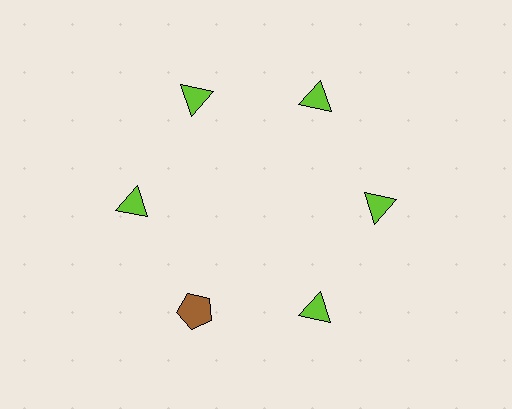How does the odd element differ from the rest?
It differs in both color (brown instead of lime) and shape (pentagon instead of triangle).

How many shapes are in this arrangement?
There are 6 shapes arranged in a ring pattern.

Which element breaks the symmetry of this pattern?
The brown pentagon at roughly the 7 o'clock position breaks the symmetry. All other shapes are lime triangles.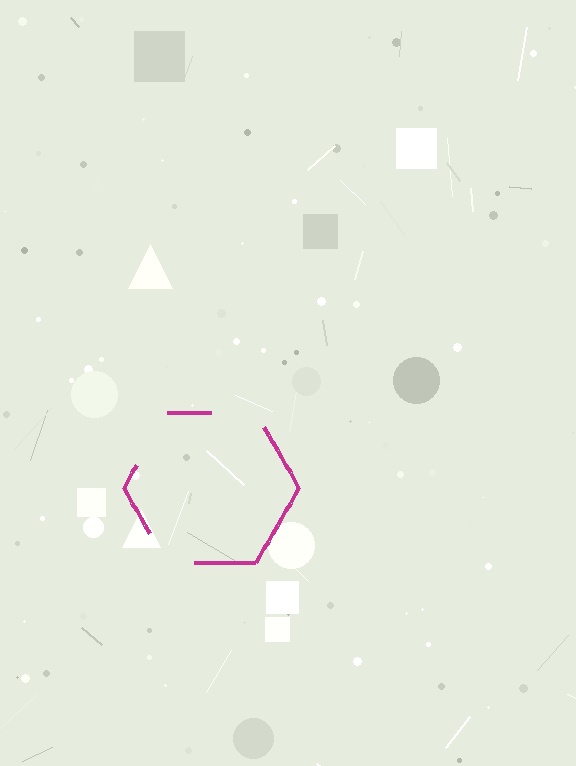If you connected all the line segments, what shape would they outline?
They would outline a hexagon.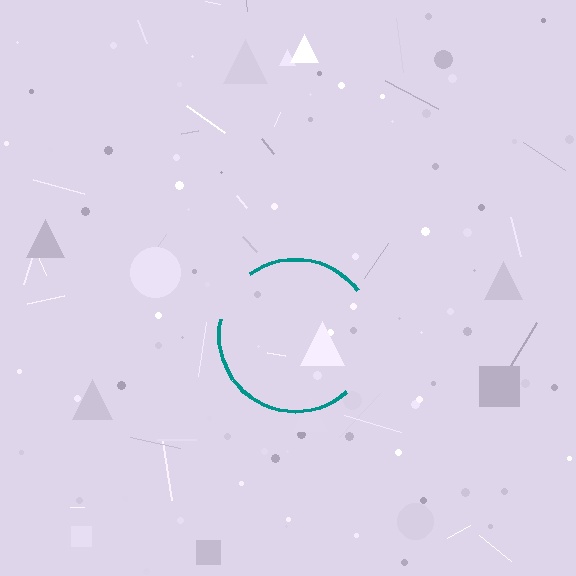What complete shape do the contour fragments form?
The contour fragments form a circle.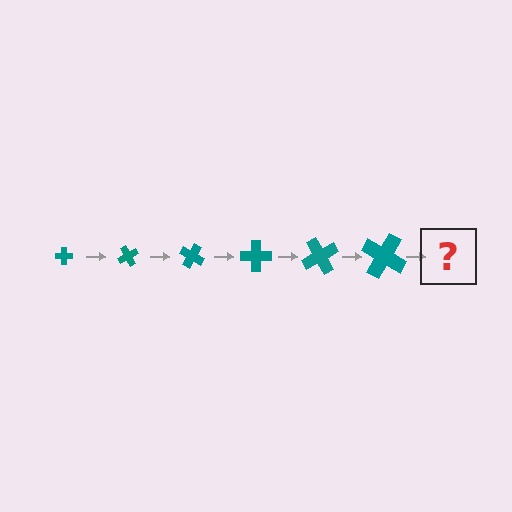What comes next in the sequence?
The next element should be a cross, larger than the previous one and rotated 360 degrees from the start.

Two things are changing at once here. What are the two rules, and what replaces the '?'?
The two rules are that the cross grows larger each step and it rotates 60 degrees each step. The '?' should be a cross, larger than the previous one and rotated 360 degrees from the start.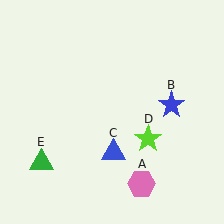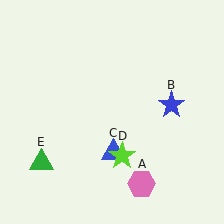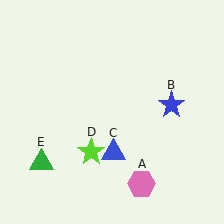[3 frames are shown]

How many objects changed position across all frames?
1 object changed position: lime star (object D).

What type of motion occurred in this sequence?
The lime star (object D) rotated clockwise around the center of the scene.